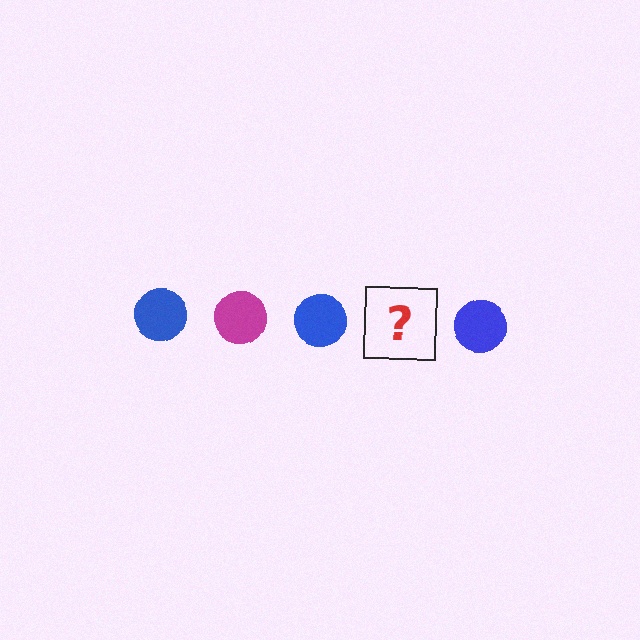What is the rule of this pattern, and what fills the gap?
The rule is that the pattern cycles through blue, magenta circles. The gap should be filled with a magenta circle.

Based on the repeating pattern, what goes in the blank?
The blank should be a magenta circle.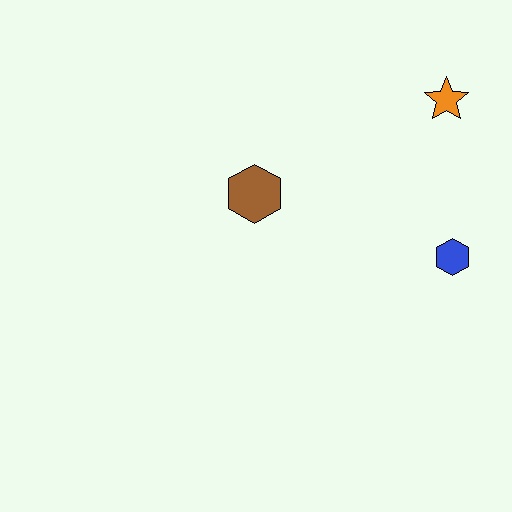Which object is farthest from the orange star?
The brown hexagon is farthest from the orange star.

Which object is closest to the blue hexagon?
The orange star is closest to the blue hexagon.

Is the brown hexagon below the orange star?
Yes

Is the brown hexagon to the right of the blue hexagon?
No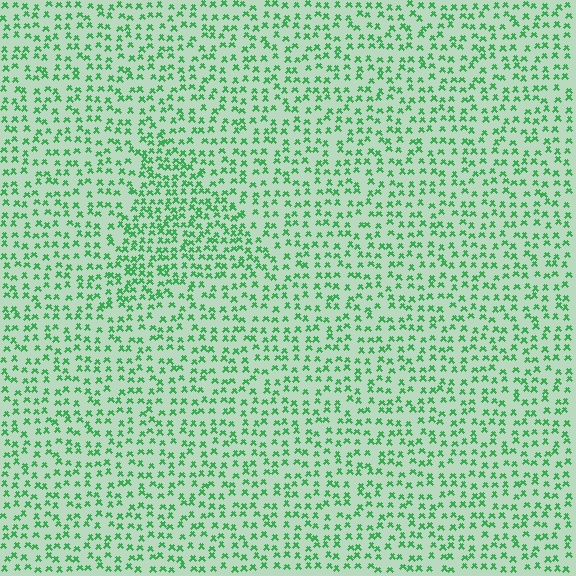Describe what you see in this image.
The image contains small green elements arranged at two different densities. A triangle-shaped region is visible where the elements are more densely packed than the surrounding area.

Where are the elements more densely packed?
The elements are more densely packed inside the triangle boundary.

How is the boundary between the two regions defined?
The boundary is defined by a change in element density (approximately 1.6x ratio). All elements are the same color, size, and shape.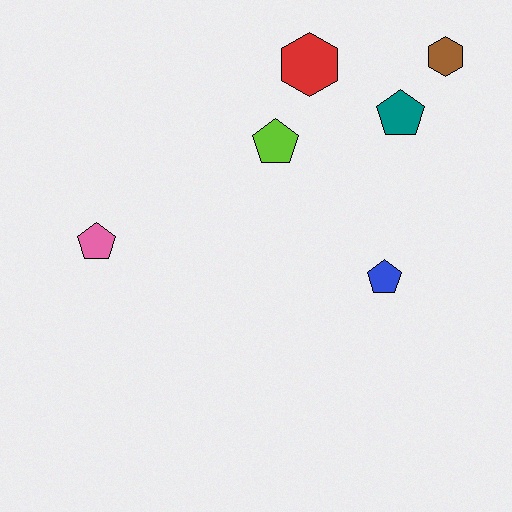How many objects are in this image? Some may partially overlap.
There are 6 objects.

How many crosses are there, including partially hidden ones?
There are no crosses.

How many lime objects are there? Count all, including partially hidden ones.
There is 1 lime object.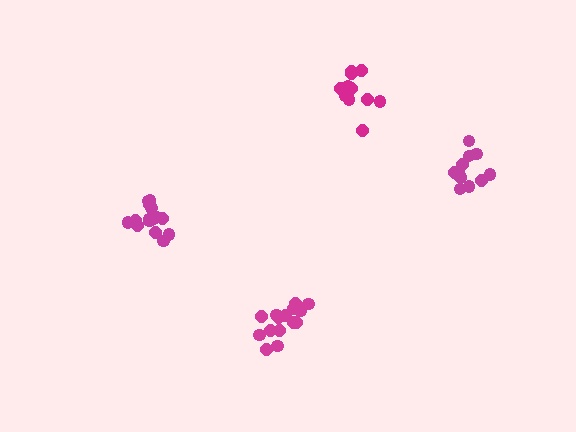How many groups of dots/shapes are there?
There are 4 groups.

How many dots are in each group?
Group 1: 11 dots, Group 2: 15 dots, Group 3: 15 dots, Group 4: 12 dots (53 total).